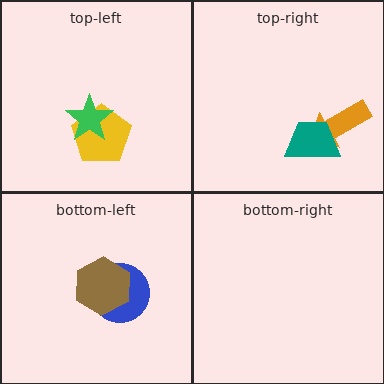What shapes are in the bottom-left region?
The blue circle, the brown hexagon.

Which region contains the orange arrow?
The top-right region.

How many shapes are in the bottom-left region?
2.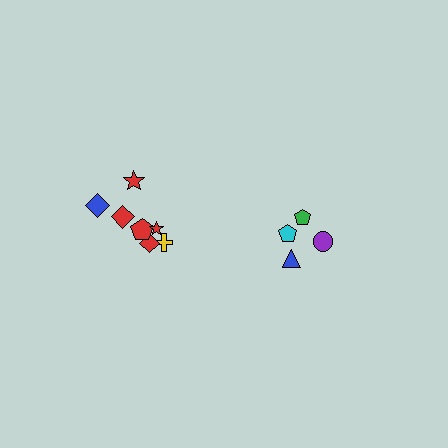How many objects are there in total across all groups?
There are 11 objects.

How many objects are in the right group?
There are 4 objects.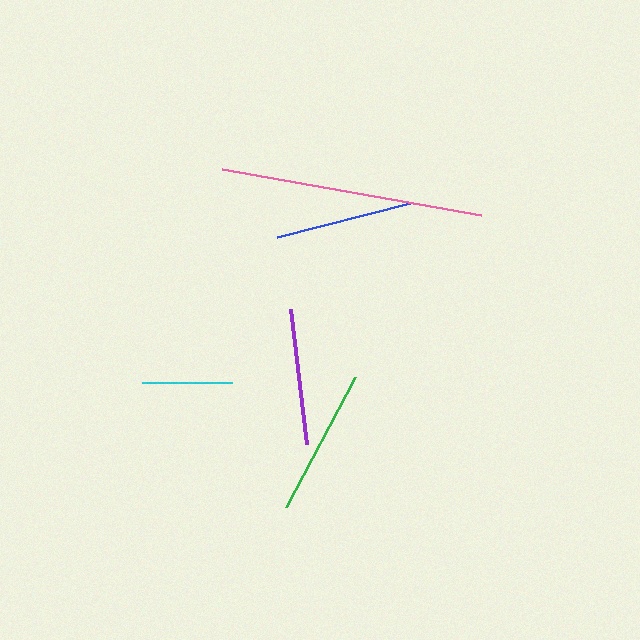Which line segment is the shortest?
The cyan line is the shortest at approximately 91 pixels.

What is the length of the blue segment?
The blue segment is approximately 137 pixels long.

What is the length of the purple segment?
The purple segment is approximately 136 pixels long.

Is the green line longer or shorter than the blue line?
The green line is longer than the blue line.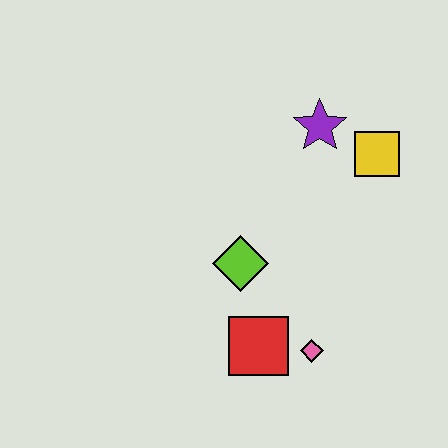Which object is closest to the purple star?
The yellow square is closest to the purple star.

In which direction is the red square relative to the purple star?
The red square is below the purple star.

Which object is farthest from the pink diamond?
The purple star is farthest from the pink diamond.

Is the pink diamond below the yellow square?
Yes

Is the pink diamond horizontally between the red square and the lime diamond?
No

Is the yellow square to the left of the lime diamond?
No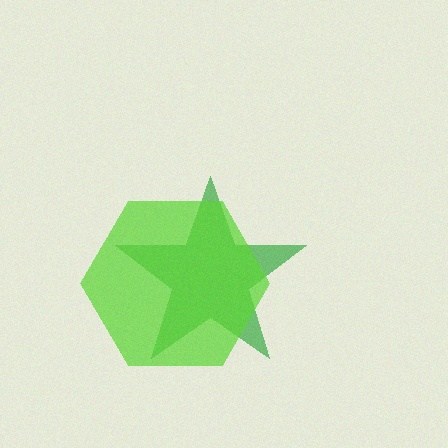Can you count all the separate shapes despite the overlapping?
Yes, there are 2 separate shapes.